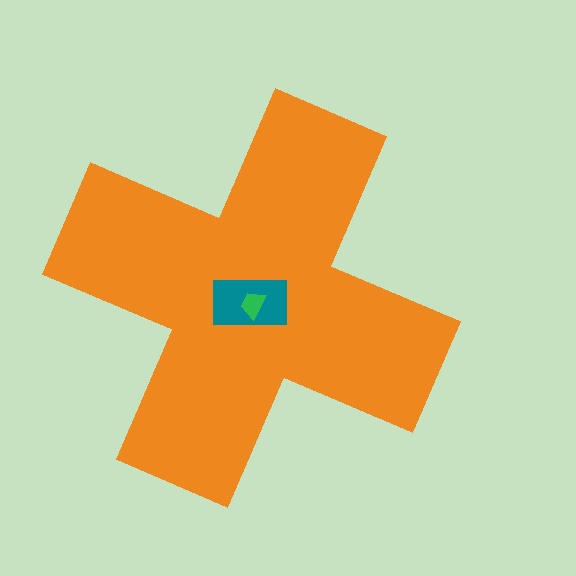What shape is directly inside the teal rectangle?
The green trapezoid.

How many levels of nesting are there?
3.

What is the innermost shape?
The green trapezoid.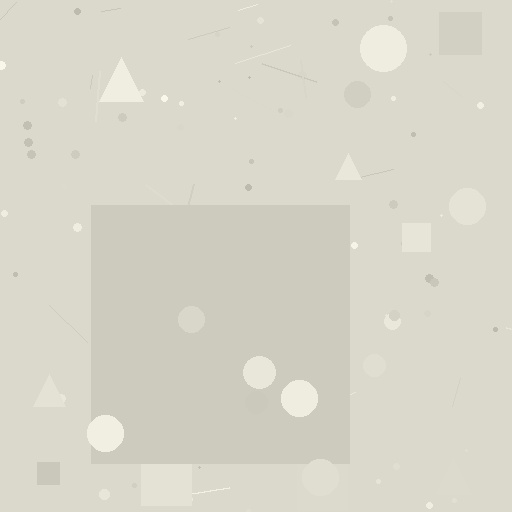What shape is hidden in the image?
A square is hidden in the image.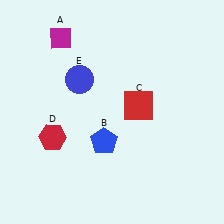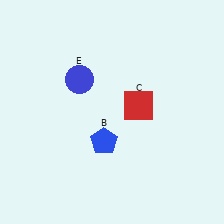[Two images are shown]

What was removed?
The red hexagon (D), the magenta diamond (A) were removed in Image 2.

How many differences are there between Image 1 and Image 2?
There are 2 differences between the two images.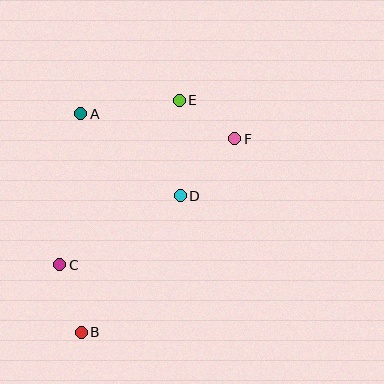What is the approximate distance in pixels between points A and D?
The distance between A and D is approximately 129 pixels.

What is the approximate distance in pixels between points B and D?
The distance between B and D is approximately 169 pixels.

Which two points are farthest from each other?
Points B and E are farthest from each other.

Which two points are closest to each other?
Points E and F are closest to each other.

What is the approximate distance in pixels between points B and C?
The distance between B and C is approximately 71 pixels.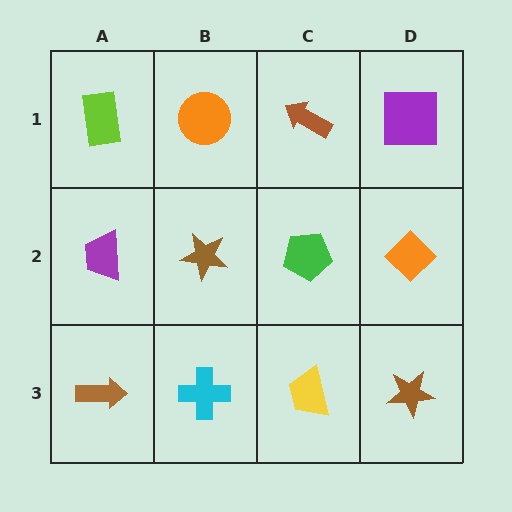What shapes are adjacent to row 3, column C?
A green pentagon (row 2, column C), a cyan cross (row 3, column B), a brown star (row 3, column D).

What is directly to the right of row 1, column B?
A brown arrow.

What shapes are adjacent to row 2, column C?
A brown arrow (row 1, column C), a yellow trapezoid (row 3, column C), a brown star (row 2, column B), an orange diamond (row 2, column D).